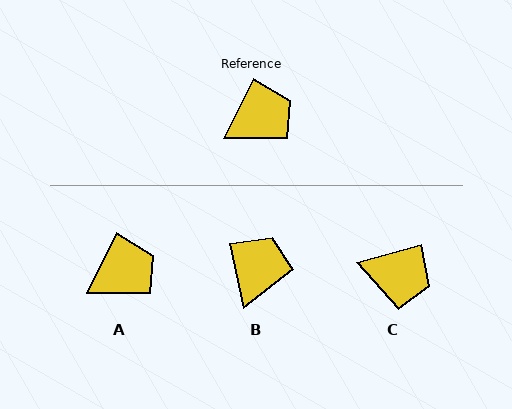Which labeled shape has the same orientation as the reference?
A.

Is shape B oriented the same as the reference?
No, it is off by about 39 degrees.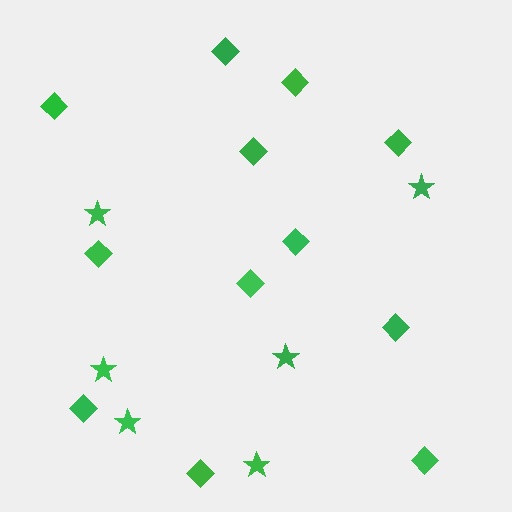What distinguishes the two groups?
There are 2 groups: one group of diamonds (12) and one group of stars (6).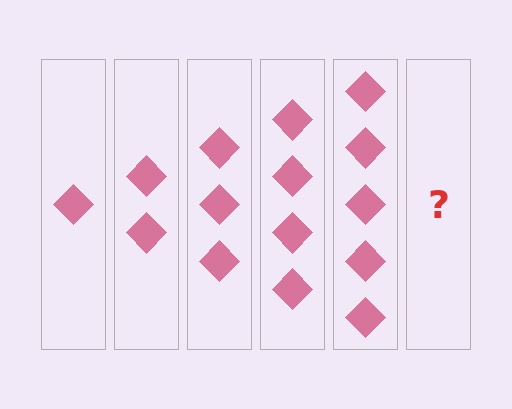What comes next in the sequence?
The next element should be 6 diamonds.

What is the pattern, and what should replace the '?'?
The pattern is that each step adds one more diamond. The '?' should be 6 diamonds.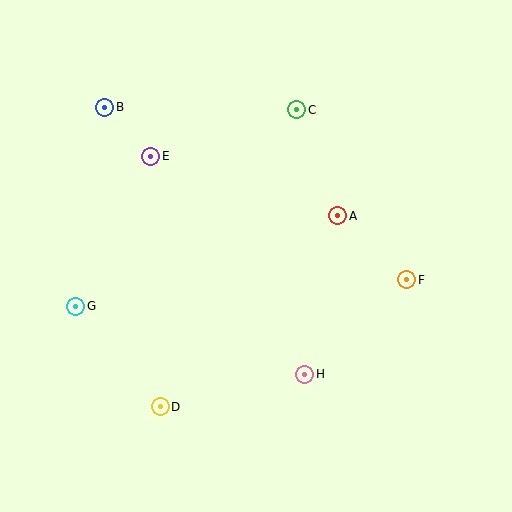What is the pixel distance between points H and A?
The distance between H and A is 162 pixels.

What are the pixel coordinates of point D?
Point D is at (160, 407).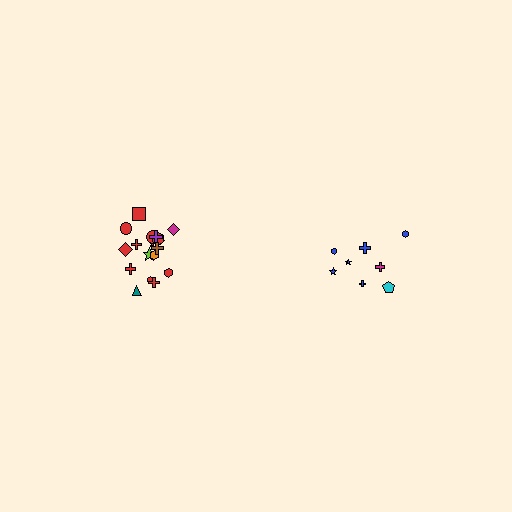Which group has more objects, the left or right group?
The left group.